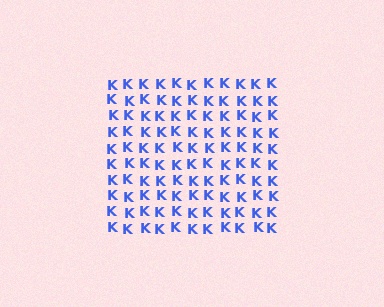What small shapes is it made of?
It is made of small letter K's.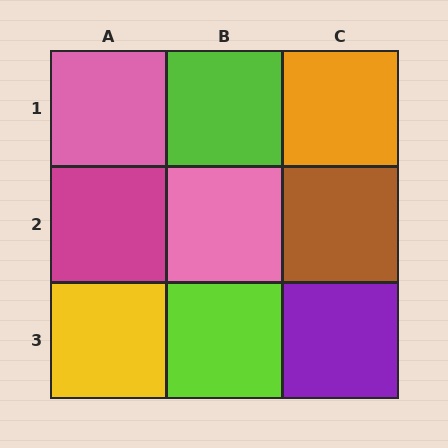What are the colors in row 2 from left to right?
Magenta, pink, brown.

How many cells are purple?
1 cell is purple.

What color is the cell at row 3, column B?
Lime.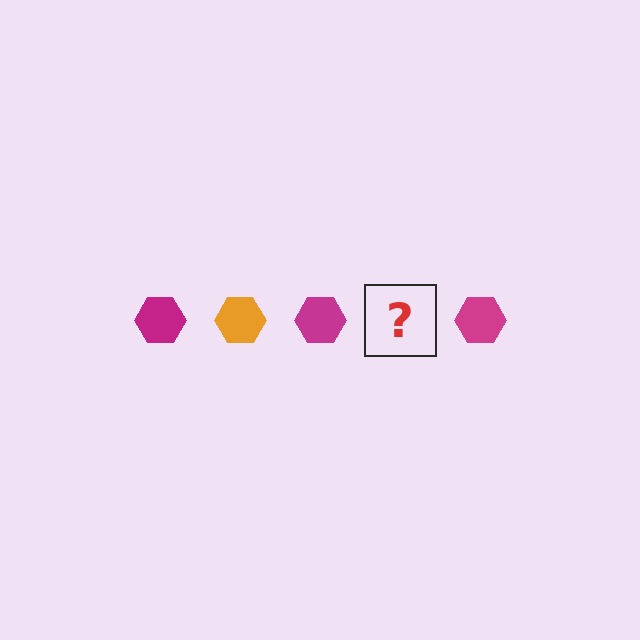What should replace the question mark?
The question mark should be replaced with an orange hexagon.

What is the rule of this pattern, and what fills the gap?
The rule is that the pattern cycles through magenta, orange hexagons. The gap should be filled with an orange hexagon.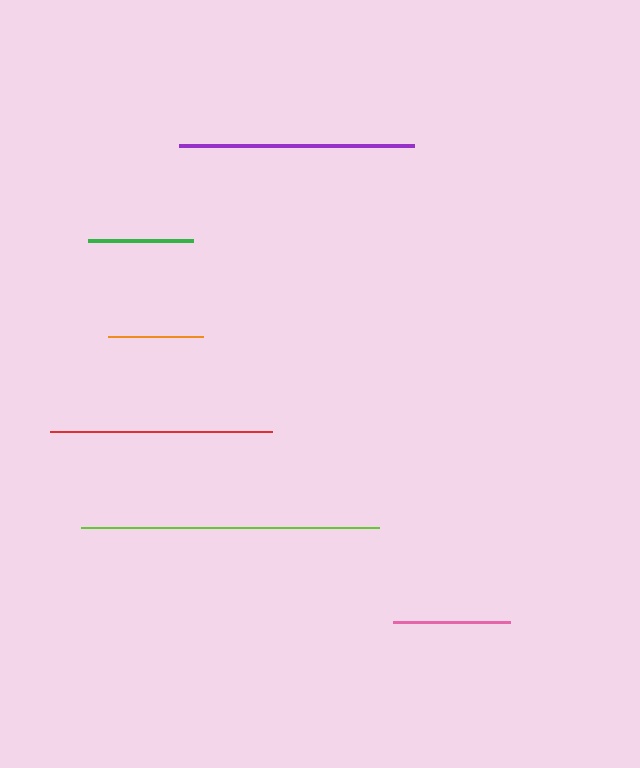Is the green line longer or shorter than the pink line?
The pink line is longer than the green line.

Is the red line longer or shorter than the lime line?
The lime line is longer than the red line.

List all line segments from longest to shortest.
From longest to shortest: lime, purple, red, pink, green, orange.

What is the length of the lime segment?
The lime segment is approximately 298 pixels long.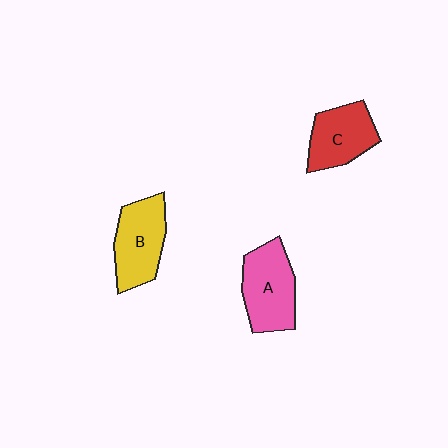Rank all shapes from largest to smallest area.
From largest to smallest: A (pink), B (yellow), C (red).